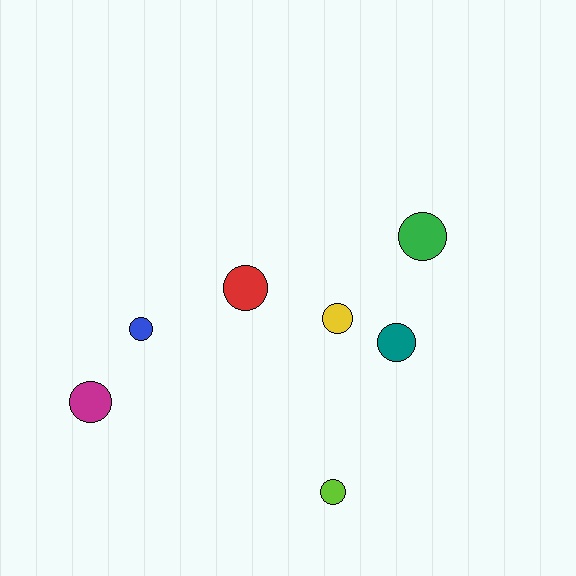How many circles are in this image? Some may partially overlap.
There are 7 circles.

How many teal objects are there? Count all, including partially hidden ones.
There is 1 teal object.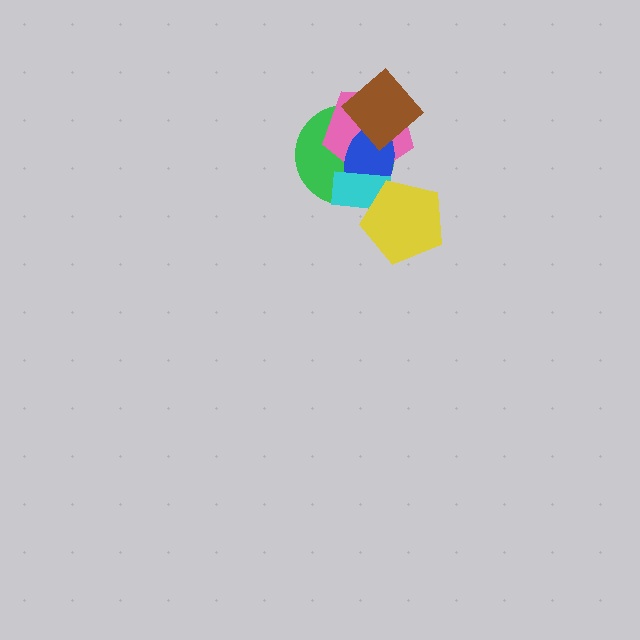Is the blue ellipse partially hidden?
Yes, it is partially covered by another shape.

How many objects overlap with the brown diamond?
3 objects overlap with the brown diamond.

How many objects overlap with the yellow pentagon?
2 objects overlap with the yellow pentagon.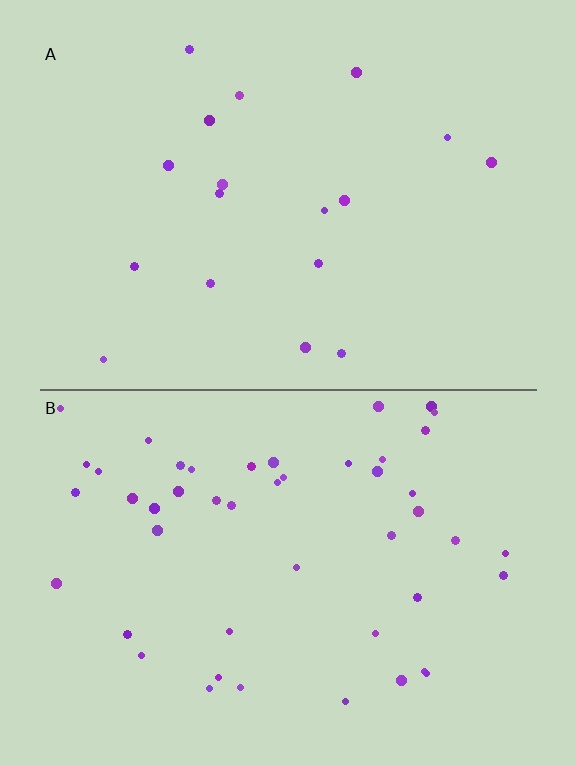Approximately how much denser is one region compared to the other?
Approximately 2.7× — region B over region A.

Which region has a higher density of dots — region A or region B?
B (the bottom).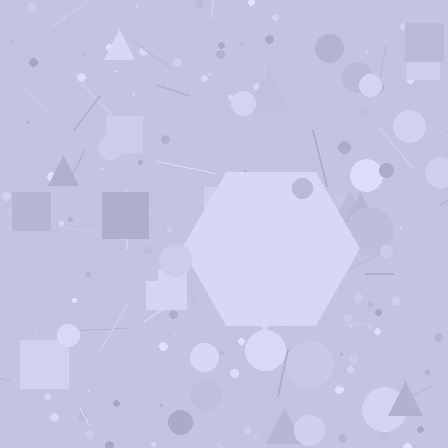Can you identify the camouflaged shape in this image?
The camouflaged shape is a hexagon.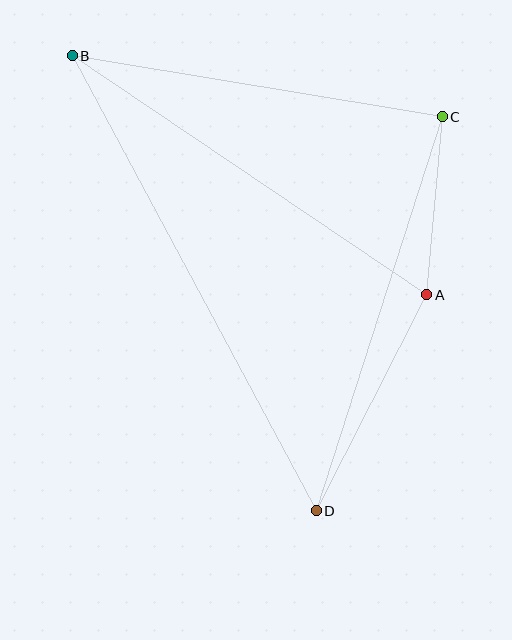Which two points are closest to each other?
Points A and C are closest to each other.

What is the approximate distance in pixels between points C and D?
The distance between C and D is approximately 414 pixels.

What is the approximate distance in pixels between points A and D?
The distance between A and D is approximately 243 pixels.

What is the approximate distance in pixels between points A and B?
The distance between A and B is approximately 427 pixels.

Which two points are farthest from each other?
Points B and D are farthest from each other.